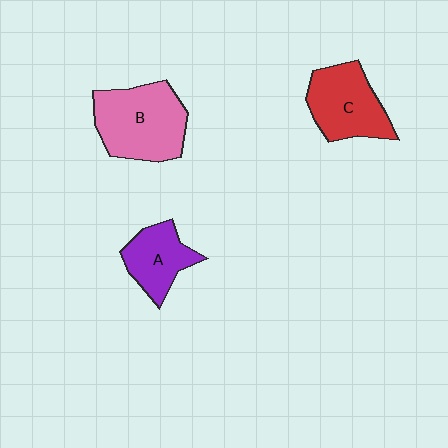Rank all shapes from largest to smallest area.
From largest to smallest: B (pink), C (red), A (purple).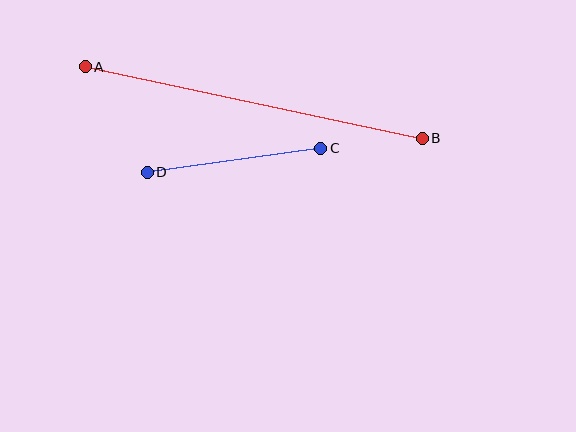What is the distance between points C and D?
The distance is approximately 175 pixels.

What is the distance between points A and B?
The distance is approximately 344 pixels.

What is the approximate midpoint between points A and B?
The midpoint is at approximately (254, 103) pixels.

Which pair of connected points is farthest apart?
Points A and B are farthest apart.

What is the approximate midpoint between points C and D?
The midpoint is at approximately (234, 160) pixels.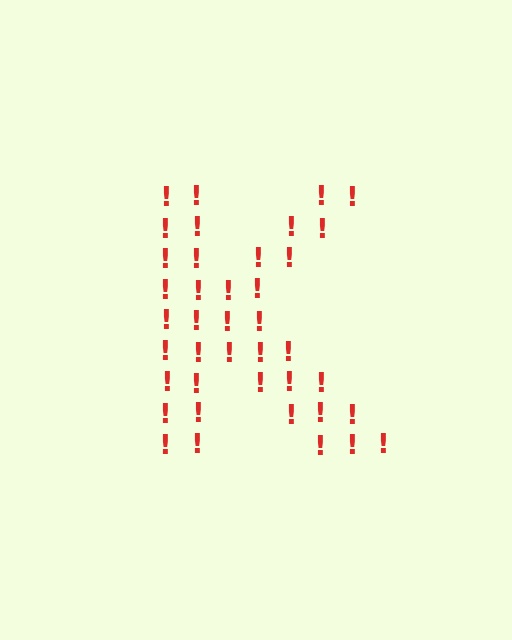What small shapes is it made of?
It is made of small exclamation marks.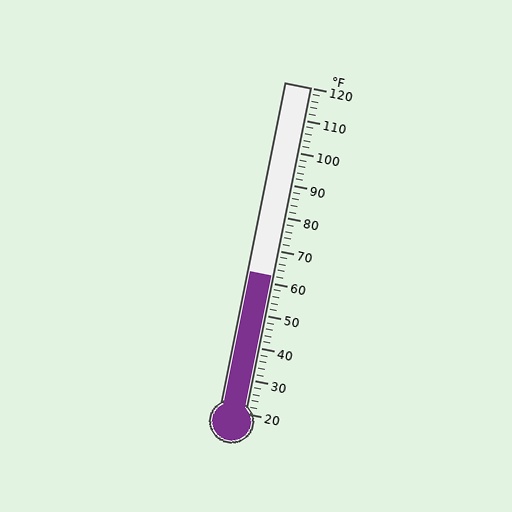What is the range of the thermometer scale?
The thermometer scale ranges from 20°F to 120°F.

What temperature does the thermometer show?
The thermometer shows approximately 62°F.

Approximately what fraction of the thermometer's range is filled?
The thermometer is filled to approximately 40% of its range.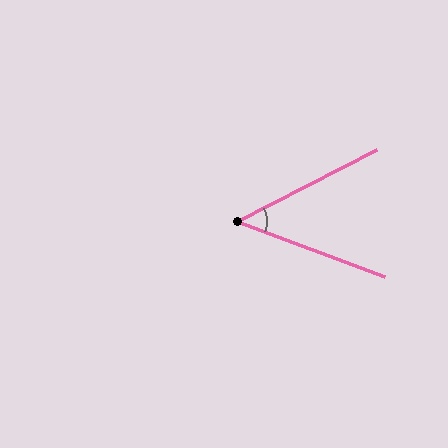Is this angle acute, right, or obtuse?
It is acute.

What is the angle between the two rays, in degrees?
Approximately 48 degrees.